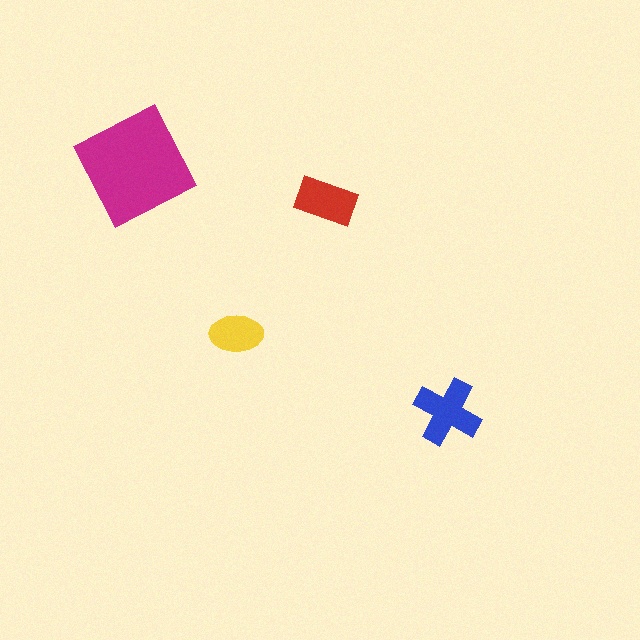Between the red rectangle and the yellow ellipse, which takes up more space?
The red rectangle.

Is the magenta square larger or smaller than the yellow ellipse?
Larger.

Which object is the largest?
The magenta square.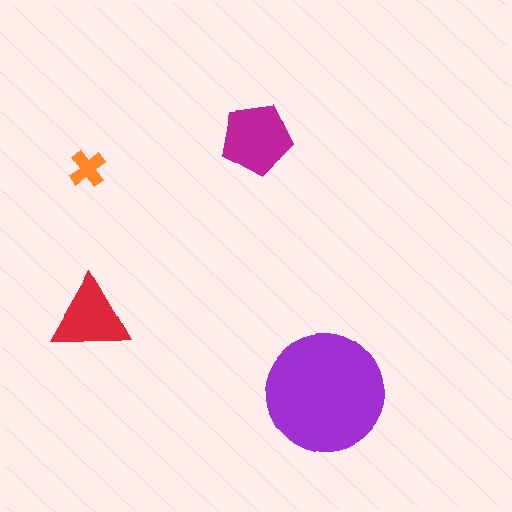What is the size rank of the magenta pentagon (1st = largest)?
2nd.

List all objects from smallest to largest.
The orange cross, the red triangle, the magenta pentagon, the purple circle.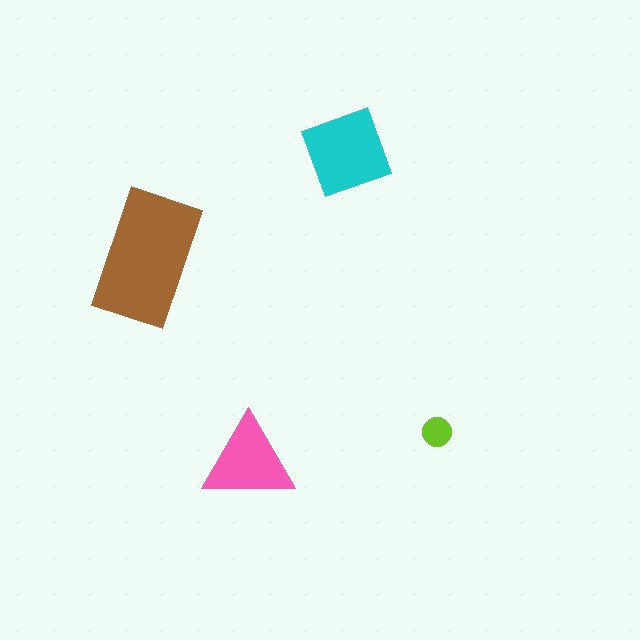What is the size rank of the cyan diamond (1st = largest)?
2nd.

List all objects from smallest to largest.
The lime circle, the pink triangle, the cyan diamond, the brown rectangle.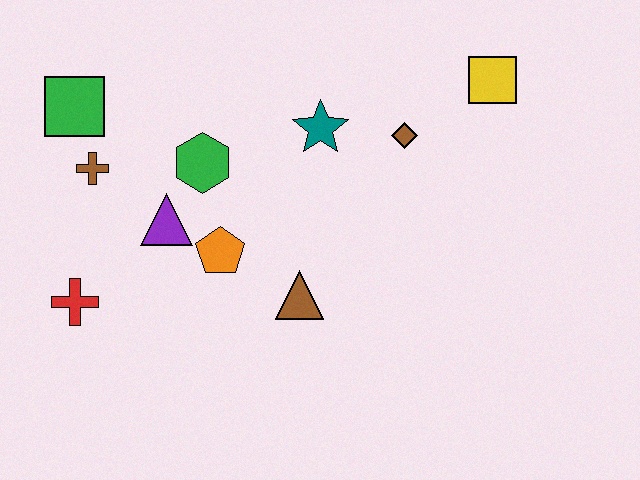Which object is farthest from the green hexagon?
The yellow square is farthest from the green hexagon.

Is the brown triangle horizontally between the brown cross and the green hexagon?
No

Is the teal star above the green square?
No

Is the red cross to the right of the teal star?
No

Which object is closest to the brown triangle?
The orange pentagon is closest to the brown triangle.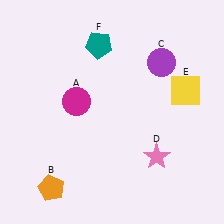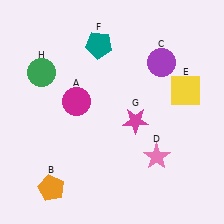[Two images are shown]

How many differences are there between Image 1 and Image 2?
There are 2 differences between the two images.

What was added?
A magenta star (G), a green circle (H) were added in Image 2.